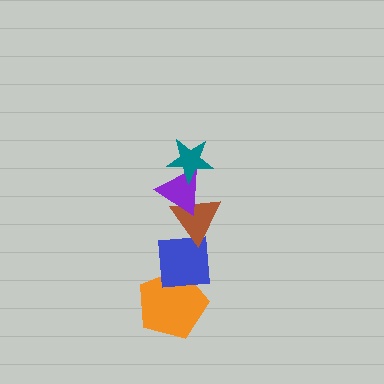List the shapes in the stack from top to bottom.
From top to bottom: the teal star, the purple triangle, the brown triangle, the blue square, the orange pentagon.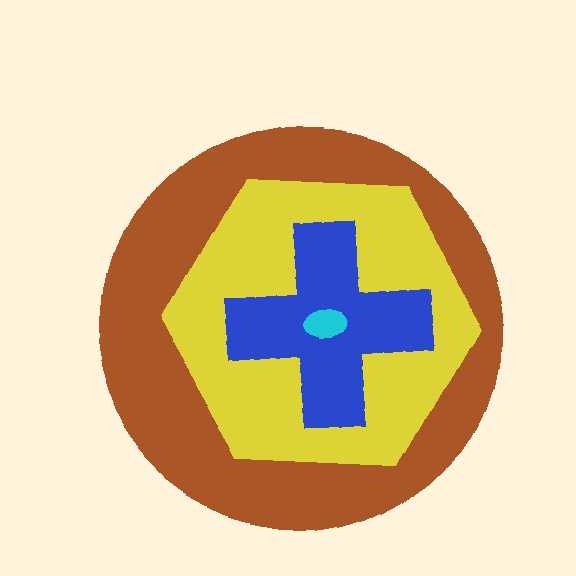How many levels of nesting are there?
4.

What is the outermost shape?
The brown circle.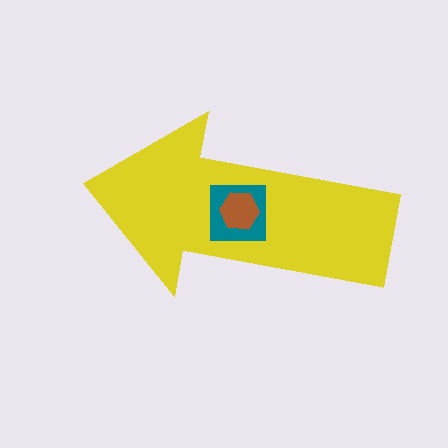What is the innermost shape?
The brown hexagon.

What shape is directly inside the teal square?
The brown hexagon.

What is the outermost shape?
The yellow arrow.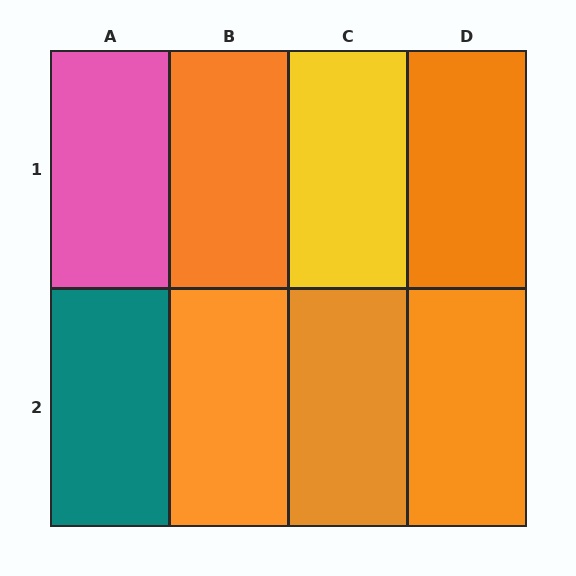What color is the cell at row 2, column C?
Orange.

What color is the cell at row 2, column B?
Orange.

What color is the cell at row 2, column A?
Teal.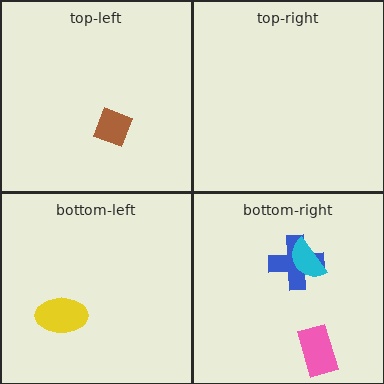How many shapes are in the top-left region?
1.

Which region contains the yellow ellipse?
The bottom-left region.